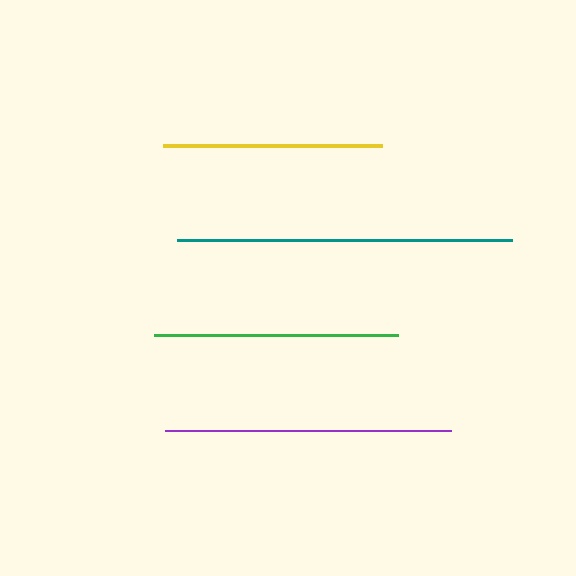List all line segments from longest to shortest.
From longest to shortest: teal, purple, green, yellow.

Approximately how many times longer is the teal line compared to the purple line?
The teal line is approximately 1.2 times the length of the purple line.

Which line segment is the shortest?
The yellow line is the shortest at approximately 219 pixels.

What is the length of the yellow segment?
The yellow segment is approximately 219 pixels long.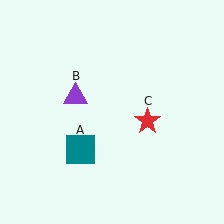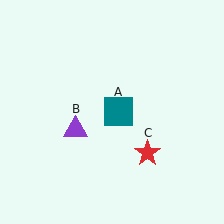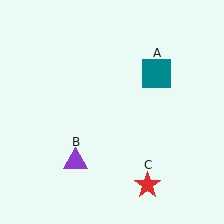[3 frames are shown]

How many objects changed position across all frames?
3 objects changed position: teal square (object A), purple triangle (object B), red star (object C).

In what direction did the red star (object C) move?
The red star (object C) moved down.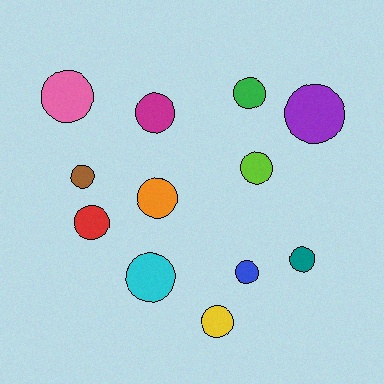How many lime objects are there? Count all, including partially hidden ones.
There is 1 lime object.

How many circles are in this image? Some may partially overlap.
There are 12 circles.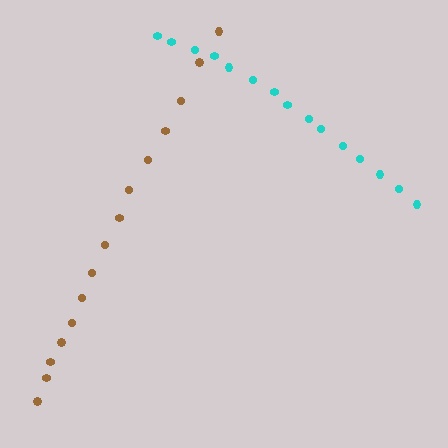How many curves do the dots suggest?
There are 2 distinct paths.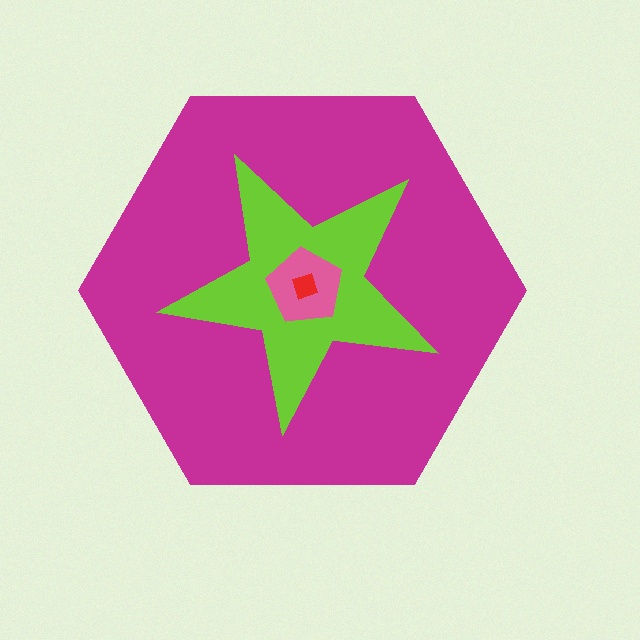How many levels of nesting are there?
4.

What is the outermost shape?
The magenta hexagon.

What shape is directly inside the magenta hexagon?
The lime star.